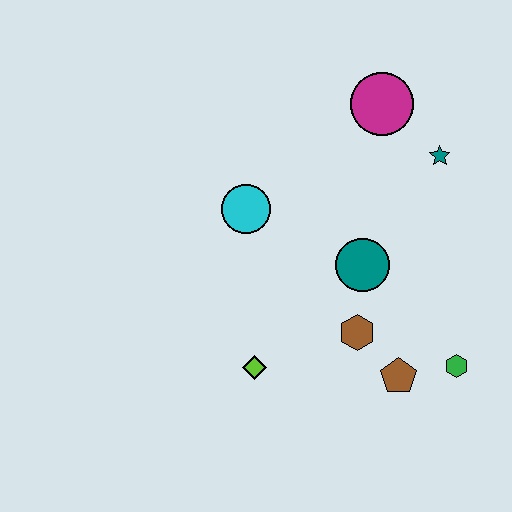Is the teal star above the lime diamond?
Yes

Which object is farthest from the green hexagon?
The magenta circle is farthest from the green hexagon.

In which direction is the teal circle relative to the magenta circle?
The teal circle is below the magenta circle.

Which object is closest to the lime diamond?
The brown hexagon is closest to the lime diamond.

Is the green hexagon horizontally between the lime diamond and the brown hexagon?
No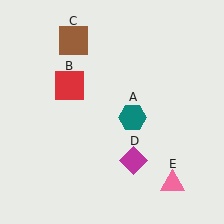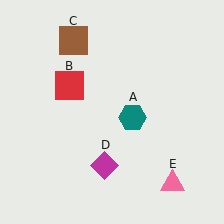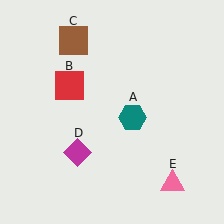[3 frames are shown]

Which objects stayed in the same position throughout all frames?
Teal hexagon (object A) and red square (object B) and brown square (object C) and pink triangle (object E) remained stationary.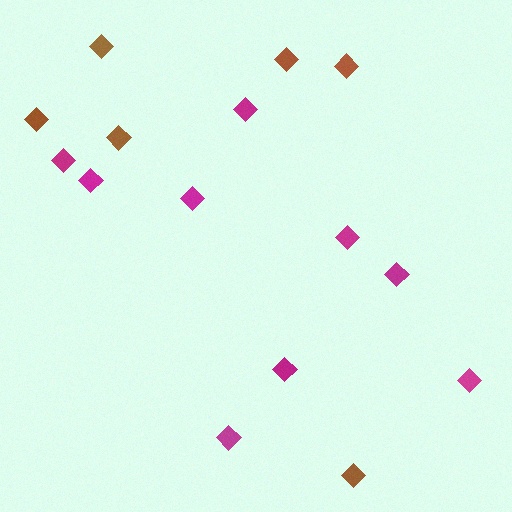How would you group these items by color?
There are 2 groups: one group of magenta diamonds (9) and one group of brown diamonds (6).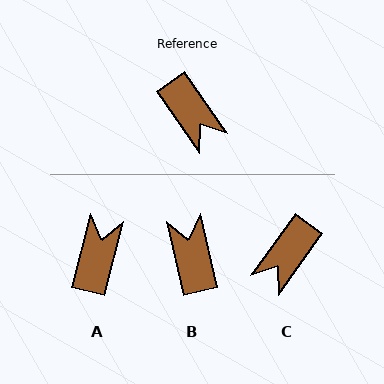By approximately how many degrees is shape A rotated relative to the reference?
Approximately 131 degrees counter-clockwise.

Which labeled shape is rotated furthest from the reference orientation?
B, about 158 degrees away.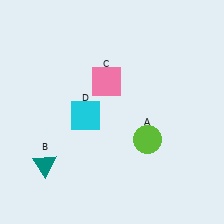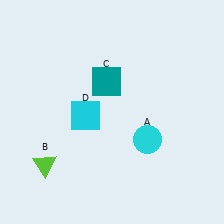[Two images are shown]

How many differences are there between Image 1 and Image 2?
There are 3 differences between the two images.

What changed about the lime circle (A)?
In Image 1, A is lime. In Image 2, it changed to cyan.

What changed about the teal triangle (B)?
In Image 1, B is teal. In Image 2, it changed to lime.